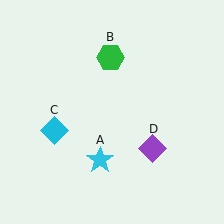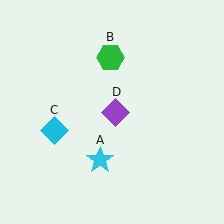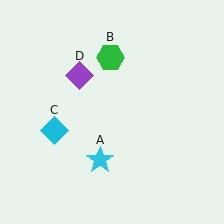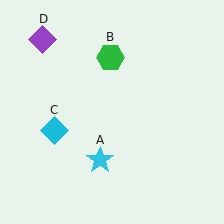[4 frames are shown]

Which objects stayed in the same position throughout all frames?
Cyan star (object A) and green hexagon (object B) and cyan diamond (object C) remained stationary.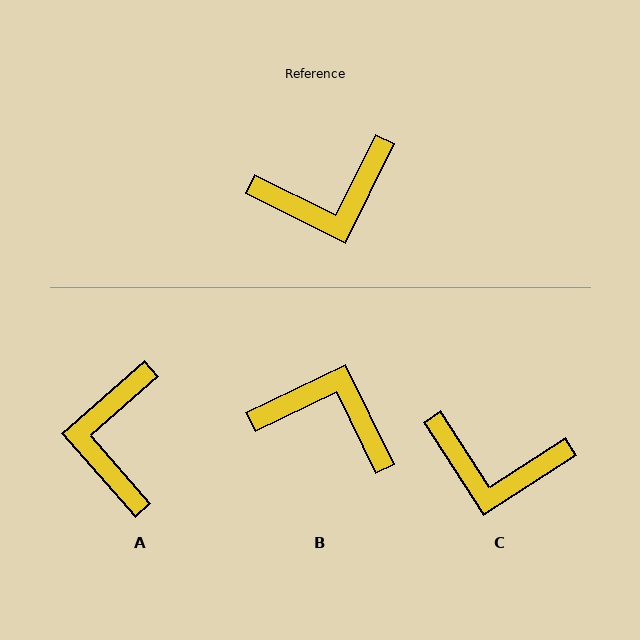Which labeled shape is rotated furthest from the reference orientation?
B, about 142 degrees away.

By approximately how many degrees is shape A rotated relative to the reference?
Approximately 112 degrees clockwise.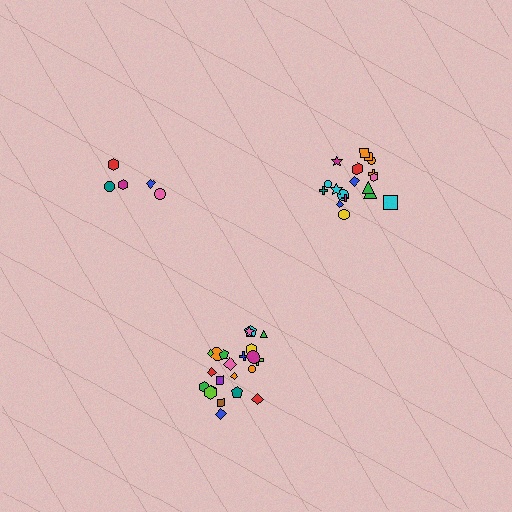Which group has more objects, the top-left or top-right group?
The top-right group.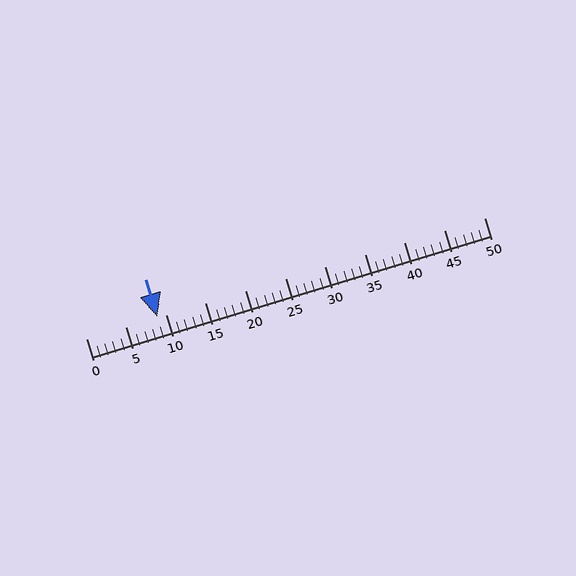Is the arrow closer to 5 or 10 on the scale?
The arrow is closer to 10.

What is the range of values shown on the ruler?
The ruler shows values from 0 to 50.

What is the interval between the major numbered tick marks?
The major tick marks are spaced 5 units apart.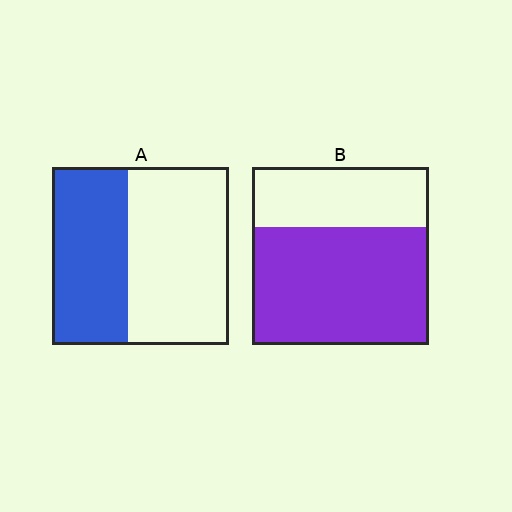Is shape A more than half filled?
No.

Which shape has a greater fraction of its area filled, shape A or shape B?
Shape B.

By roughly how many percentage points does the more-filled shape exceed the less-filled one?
By roughly 25 percentage points (B over A).